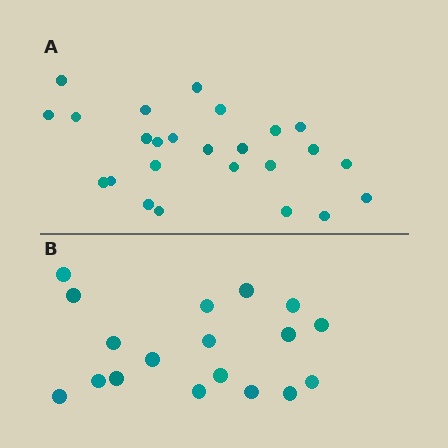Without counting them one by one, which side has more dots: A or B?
Region A (the top region) has more dots.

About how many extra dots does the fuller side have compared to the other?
Region A has roughly 8 or so more dots than region B.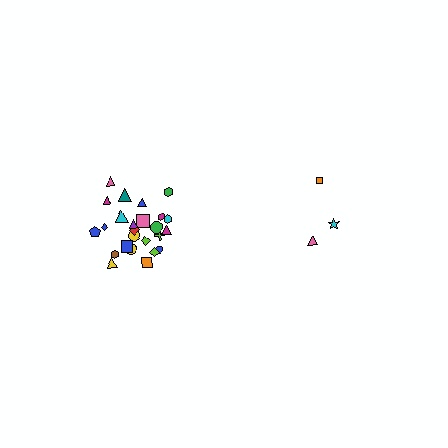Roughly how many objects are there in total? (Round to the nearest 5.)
Roughly 30 objects in total.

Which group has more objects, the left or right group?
The left group.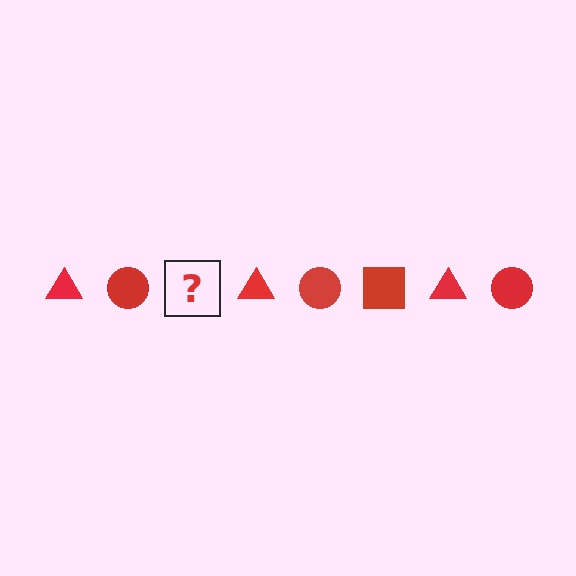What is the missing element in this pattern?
The missing element is a red square.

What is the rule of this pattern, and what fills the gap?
The rule is that the pattern cycles through triangle, circle, square shapes in red. The gap should be filled with a red square.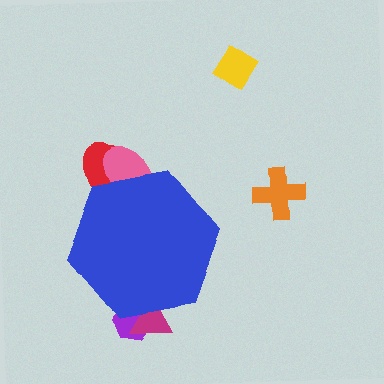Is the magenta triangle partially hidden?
Yes, the magenta triangle is partially hidden behind the blue hexagon.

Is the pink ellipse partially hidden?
Yes, the pink ellipse is partially hidden behind the blue hexagon.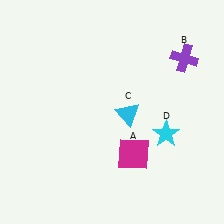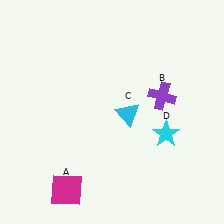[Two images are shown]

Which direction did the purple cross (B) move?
The purple cross (B) moved down.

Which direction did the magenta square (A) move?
The magenta square (A) moved left.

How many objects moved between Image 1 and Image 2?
2 objects moved between the two images.